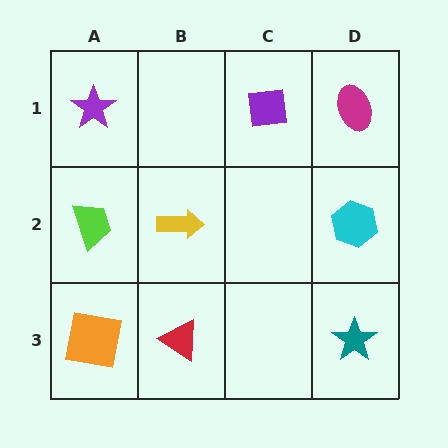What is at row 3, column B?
A red triangle.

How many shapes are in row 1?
3 shapes.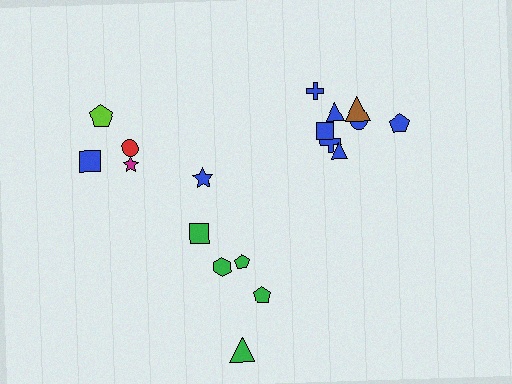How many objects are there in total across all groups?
There are 18 objects.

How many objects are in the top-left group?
There are 5 objects.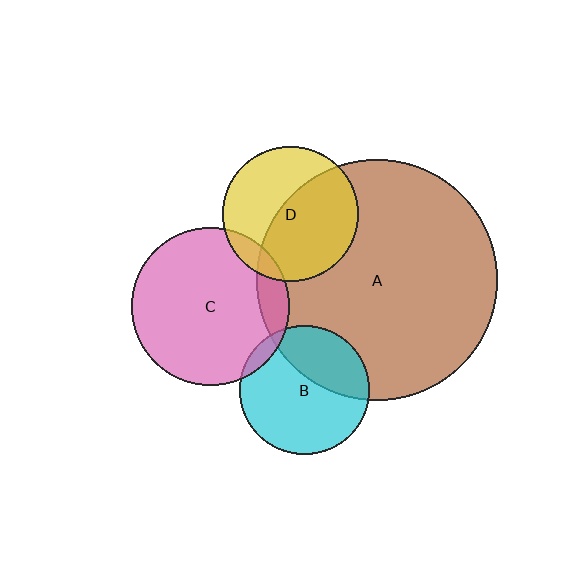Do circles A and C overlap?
Yes.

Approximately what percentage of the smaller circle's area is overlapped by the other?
Approximately 10%.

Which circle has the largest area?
Circle A (brown).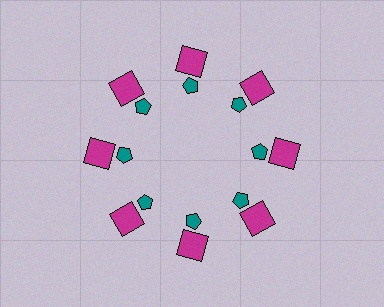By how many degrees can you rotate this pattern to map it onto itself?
The pattern maps onto itself every 45 degrees of rotation.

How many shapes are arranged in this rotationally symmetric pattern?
There are 16 shapes, arranged in 8 groups of 2.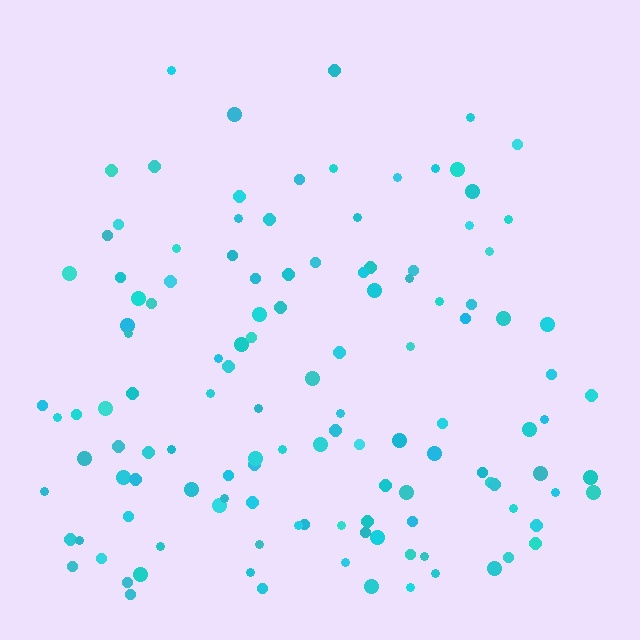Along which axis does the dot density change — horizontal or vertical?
Vertical.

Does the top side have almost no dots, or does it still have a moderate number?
Still a moderate number, just noticeably fewer than the bottom.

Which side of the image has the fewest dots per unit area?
The top.